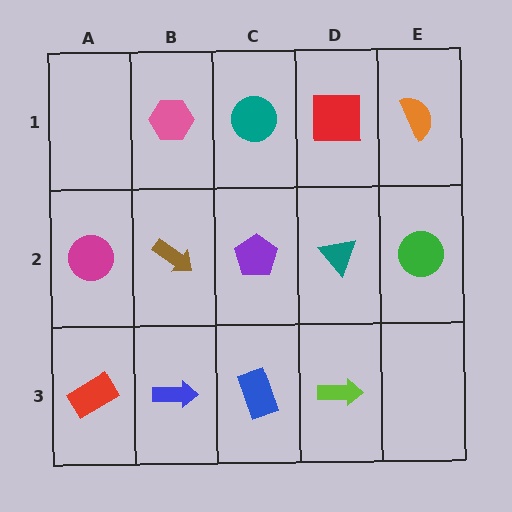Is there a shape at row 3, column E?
No, that cell is empty.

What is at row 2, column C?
A purple pentagon.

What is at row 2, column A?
A magenta circle.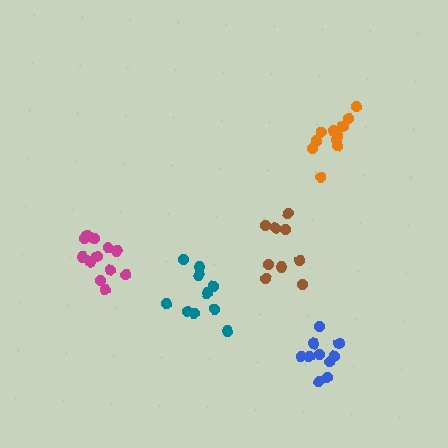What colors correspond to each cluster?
The clusters are colored: brown, orange, teal, blue, magenta.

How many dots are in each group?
Group 1: 9 dots, Group 2: 11 dots, Group 3: 10 dots, Group 4: 10 dots, Group 5: 13 dots (53 total).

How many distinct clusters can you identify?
There are 5 distinct clusters.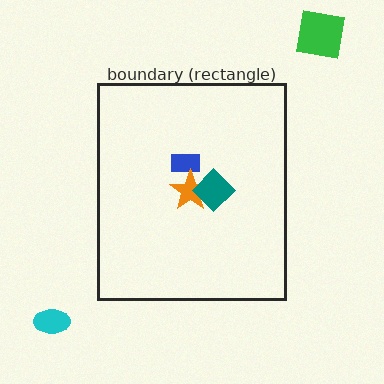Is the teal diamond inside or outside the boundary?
Inside.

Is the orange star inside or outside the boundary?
Inside.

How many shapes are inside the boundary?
3 inside, 2 outside.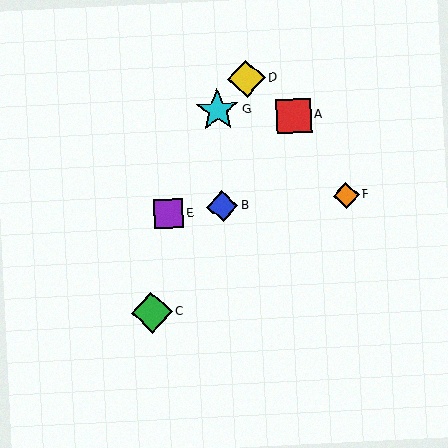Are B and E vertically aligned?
No, B is at x≈222 and E is at x≈168.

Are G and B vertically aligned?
Yes, both are at x≈218.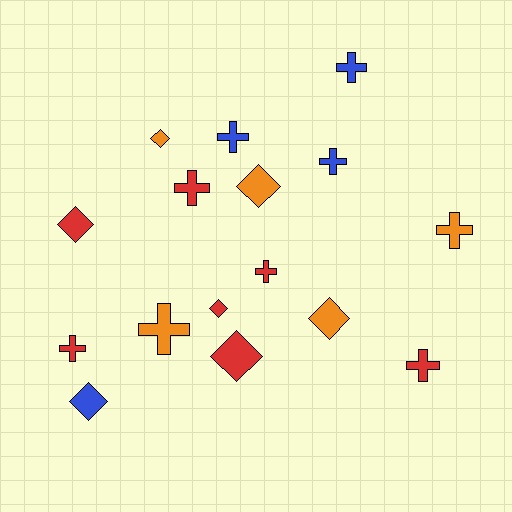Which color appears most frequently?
Red, with 7 objects.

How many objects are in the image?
There are 16 objects.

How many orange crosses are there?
There are 2 orange crosses.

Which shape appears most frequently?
Cross, with 9 objects.